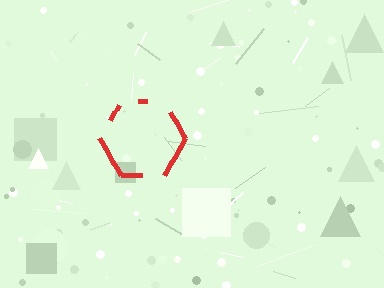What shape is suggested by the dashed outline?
The dashed outline suggests a hexagon.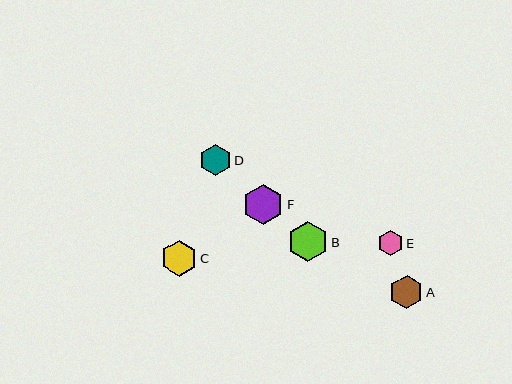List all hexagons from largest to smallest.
From largest to smallest: B, F, C, A, D, E.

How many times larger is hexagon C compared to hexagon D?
Hexagon C is approximately 1.1 times the size of hexagon D.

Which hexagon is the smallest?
Hexagon E is the smallest with a size of approximately 25 pixels.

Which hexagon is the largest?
Hexagon B is the largest with a size of approximately 40 pixels.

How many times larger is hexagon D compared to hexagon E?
Hexagon D is approximately 1.3 times the size of hexagon E.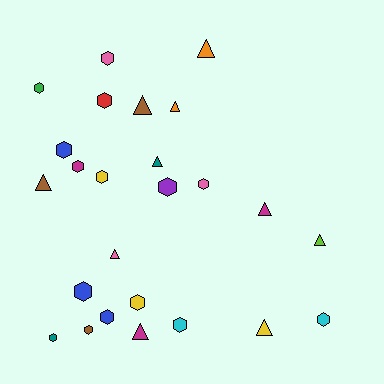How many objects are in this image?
There are 25 objects.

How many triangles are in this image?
There are 10 triangles.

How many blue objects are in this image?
There are 3 blue objects.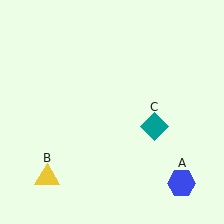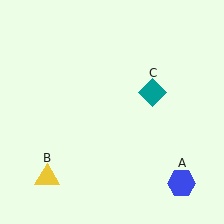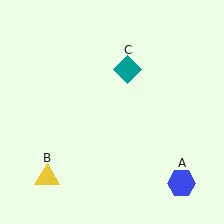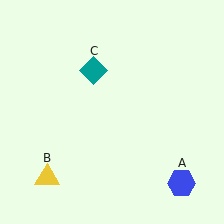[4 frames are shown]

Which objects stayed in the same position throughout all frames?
Blue hexagon (object A) and yellow triangle (object B) remained stationary.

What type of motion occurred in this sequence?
The teal diamond (object C) rotated counterclockwise around the center of the scene.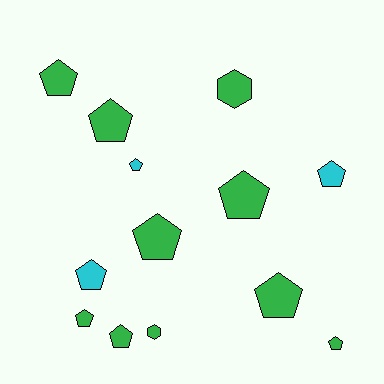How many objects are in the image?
There are 13 objects.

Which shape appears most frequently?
Pentagon, with 11 objects.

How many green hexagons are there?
There are 2 green hexagons.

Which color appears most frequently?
Green, with 10 objects.